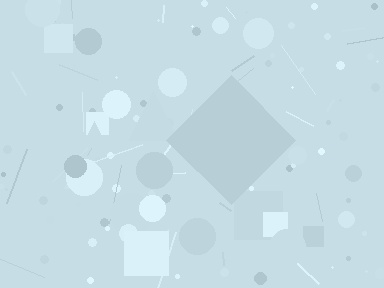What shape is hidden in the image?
A diamond is hidden in the image.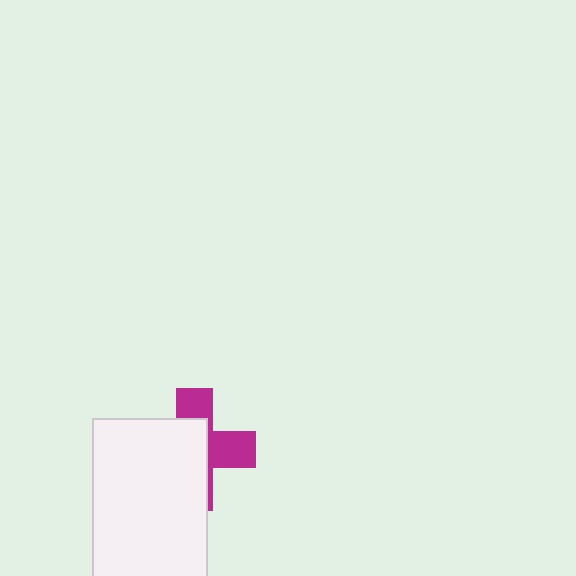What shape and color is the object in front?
The object in front is a white rectangle.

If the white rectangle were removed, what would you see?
You would see the complete magenta cross.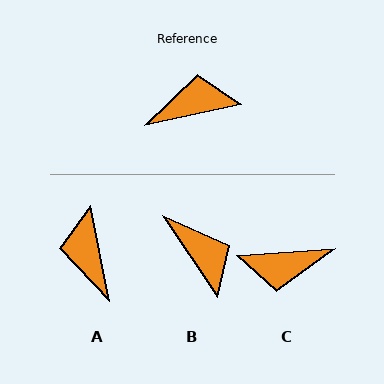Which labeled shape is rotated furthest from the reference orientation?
C, about 172 degrees away.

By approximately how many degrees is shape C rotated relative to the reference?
Approximately 172 degrees counter-clockwise.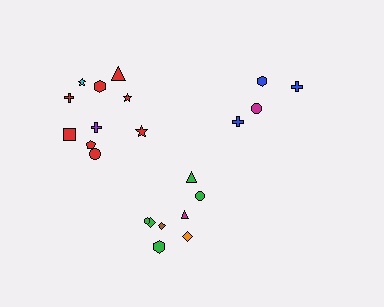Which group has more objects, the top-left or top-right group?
The top-left group.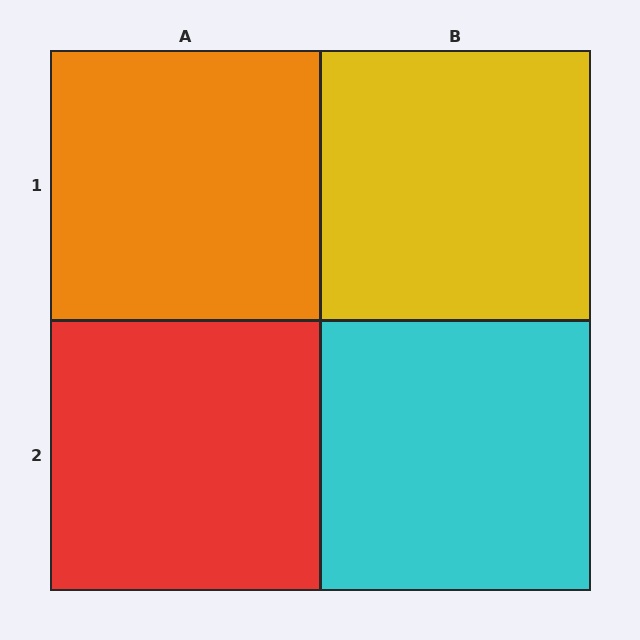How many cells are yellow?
1 cell is yellow.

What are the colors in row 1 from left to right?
Orange, yellow.